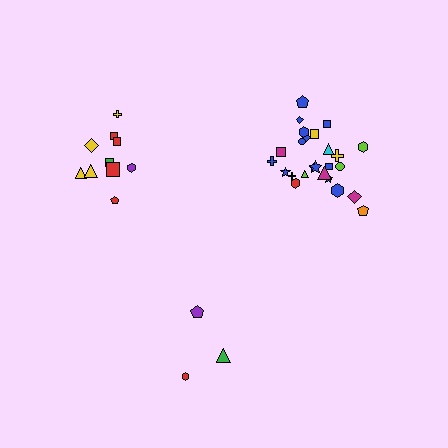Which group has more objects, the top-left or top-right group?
The top-right group.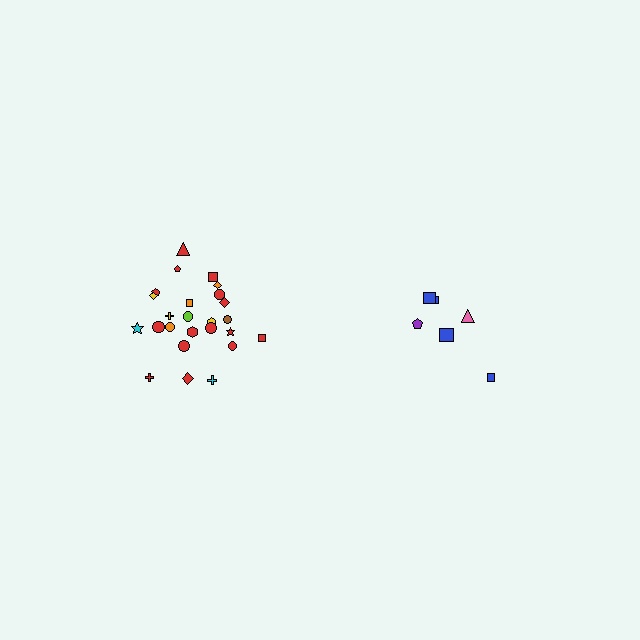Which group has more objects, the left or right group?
The left group.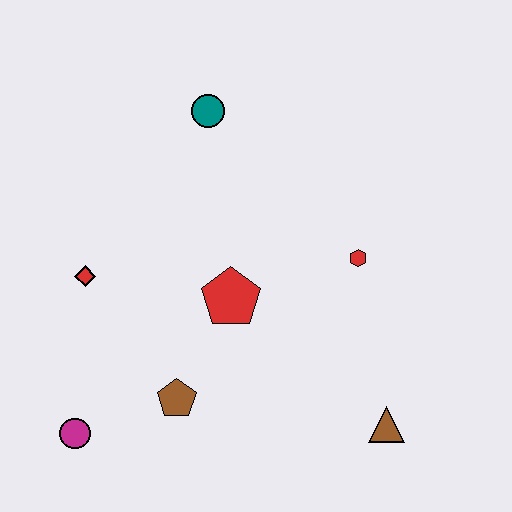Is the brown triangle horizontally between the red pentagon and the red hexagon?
No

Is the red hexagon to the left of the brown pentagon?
No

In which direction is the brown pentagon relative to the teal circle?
The brown pentagon is below the teal circle.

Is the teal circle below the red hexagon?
No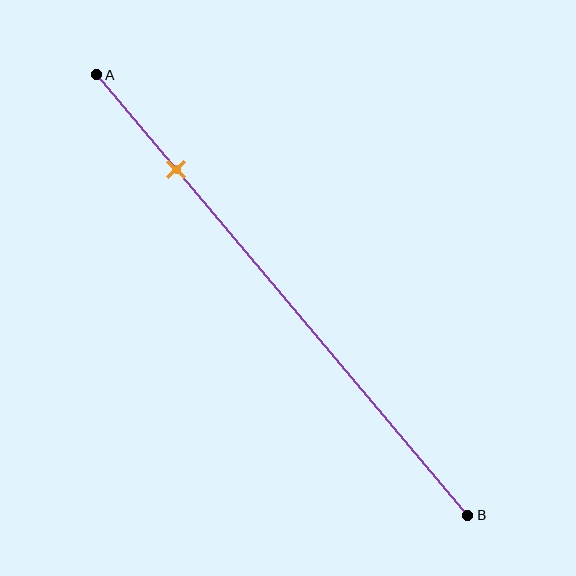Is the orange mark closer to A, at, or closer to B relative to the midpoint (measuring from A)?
The orange mark is closer to point A than the midpoint of segment AB.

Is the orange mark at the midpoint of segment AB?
No, the mark is at about 20% from A, not at the 50% midpoint.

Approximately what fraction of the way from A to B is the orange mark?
The orange mark is approximately 20% of the way from A to B.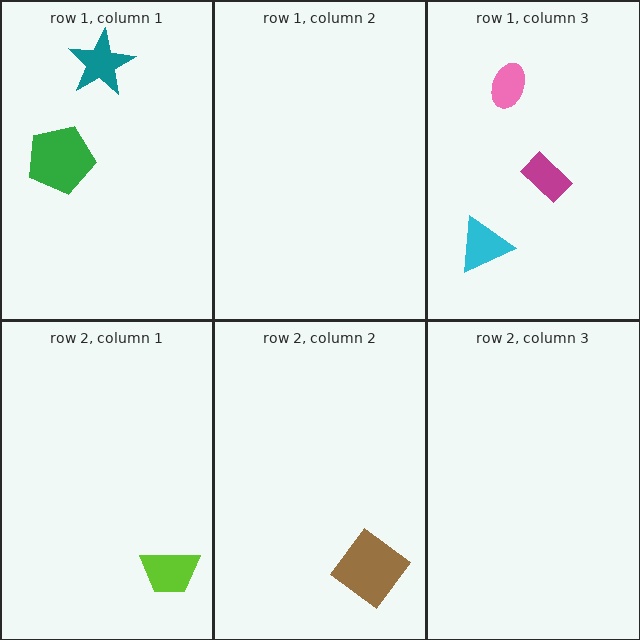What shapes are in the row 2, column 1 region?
The lime trapezoid.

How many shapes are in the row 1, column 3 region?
3.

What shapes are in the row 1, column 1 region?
The teal star, the green pentagon.